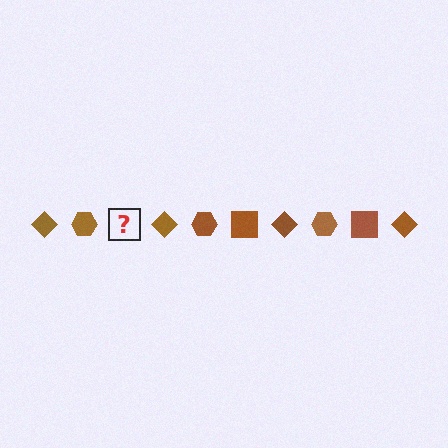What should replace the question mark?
The question mark should be replaced with a brown square.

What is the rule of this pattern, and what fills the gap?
The rule is that the pattern cycles through diamond, hexagon, square shapes in brown. The gap should be filled with a brown square.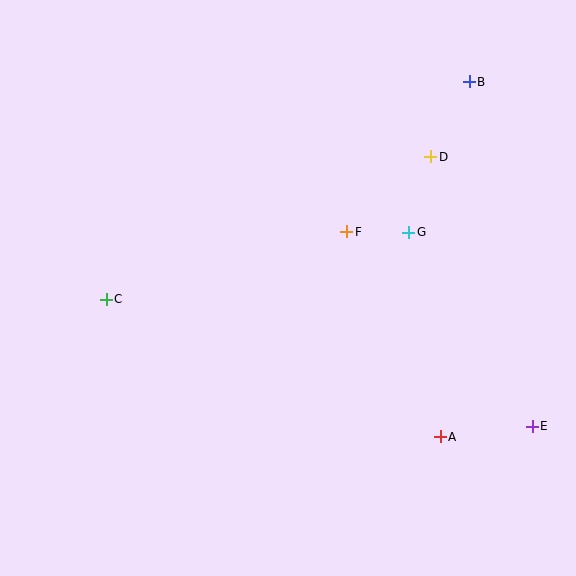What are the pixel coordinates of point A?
Point A is at (440, 437).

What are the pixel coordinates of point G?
Point G is at (409, 232).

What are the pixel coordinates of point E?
Point E is at (532, 426).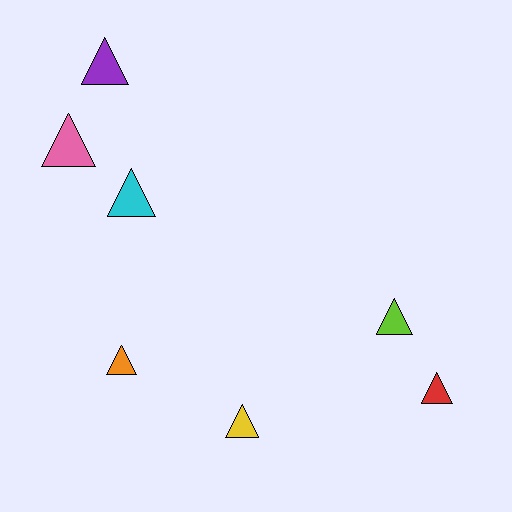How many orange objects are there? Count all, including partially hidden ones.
There is 1 orange object.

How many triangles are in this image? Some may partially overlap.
There are 7 triangles.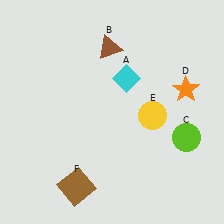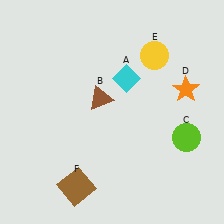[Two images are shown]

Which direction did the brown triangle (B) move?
The brown triangle (B) moved down.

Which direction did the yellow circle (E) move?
The yellow circle (E) moved up.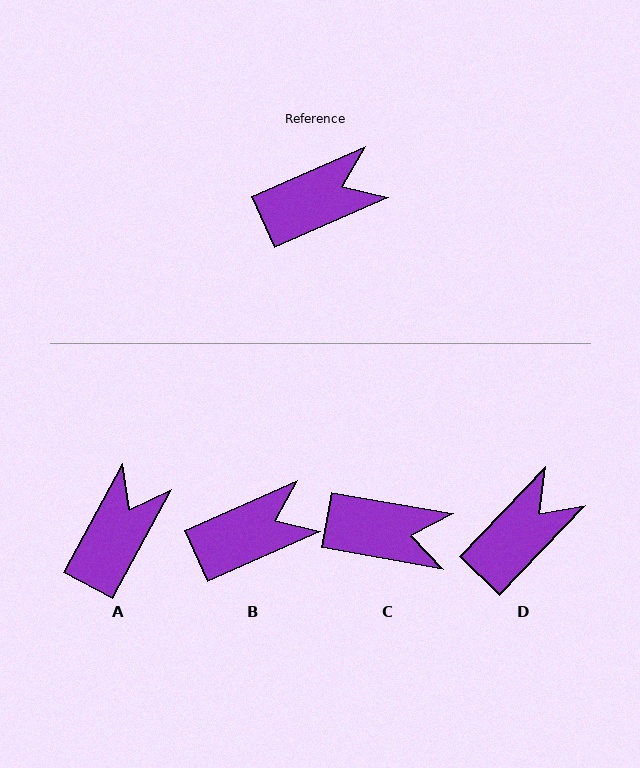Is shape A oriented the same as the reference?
No, it is off by about 38 degrees.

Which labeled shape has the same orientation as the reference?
B.